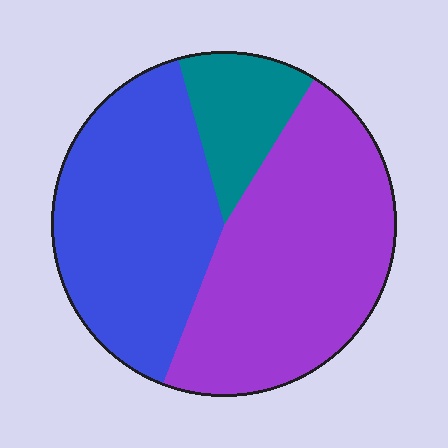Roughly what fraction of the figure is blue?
Blue takes up about two fifths (2/5) of the figure.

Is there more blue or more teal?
Blue.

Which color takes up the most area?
Purple, at roughly 45%.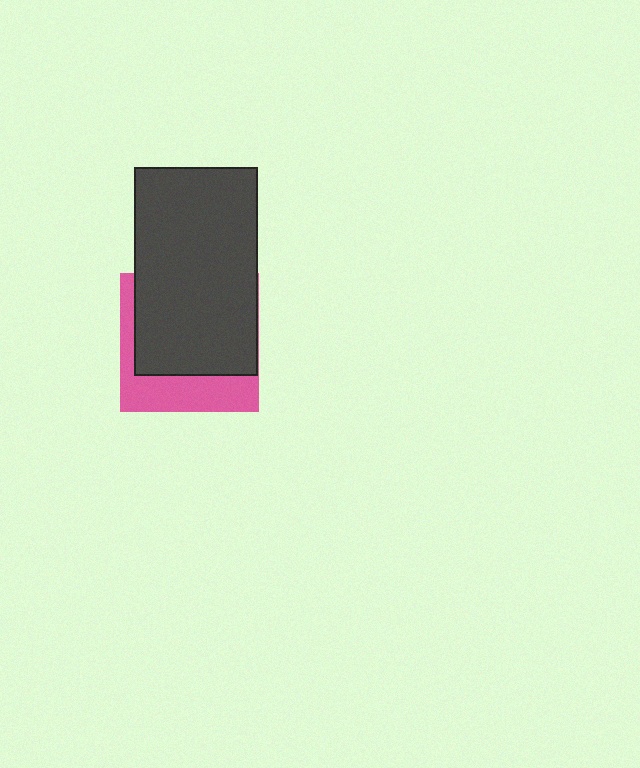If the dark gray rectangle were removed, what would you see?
You would see the complete pink square.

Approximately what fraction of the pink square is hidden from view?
Roughly 65% of the pink square is hidden behind the dark gray rectangle.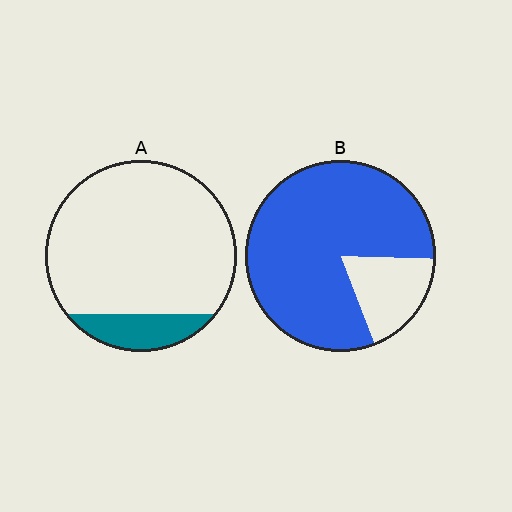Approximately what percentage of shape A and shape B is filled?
A is approximately 15% and B is approximately 80%.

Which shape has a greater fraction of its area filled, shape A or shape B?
Shape B.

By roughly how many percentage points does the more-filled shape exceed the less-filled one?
By roughly 65 percentage points (B over A).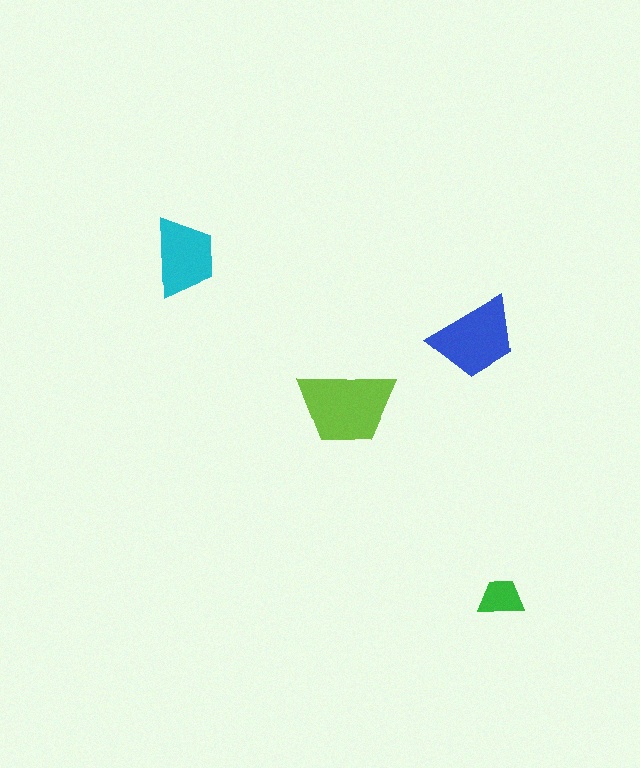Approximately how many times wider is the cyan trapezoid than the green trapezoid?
About 1.5 times wider.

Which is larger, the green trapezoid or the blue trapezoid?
The blue one.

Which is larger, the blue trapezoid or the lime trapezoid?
The lime one.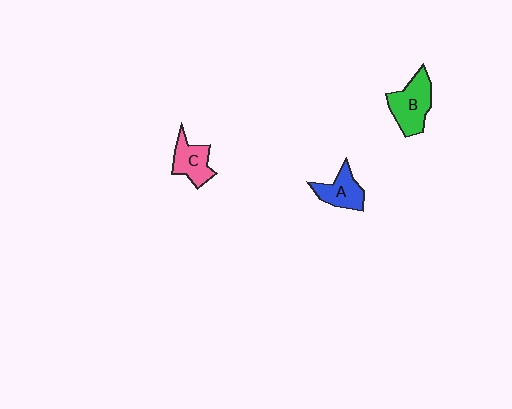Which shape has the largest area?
Shape B (green).